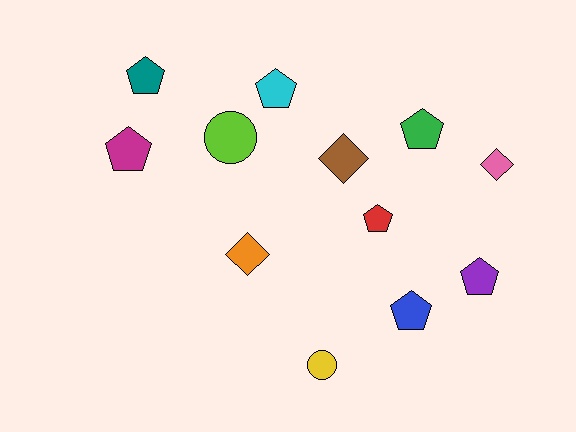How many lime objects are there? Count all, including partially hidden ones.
There is 1 lime object.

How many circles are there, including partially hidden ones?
There are 2 circles.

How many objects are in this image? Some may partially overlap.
There are 12 objects.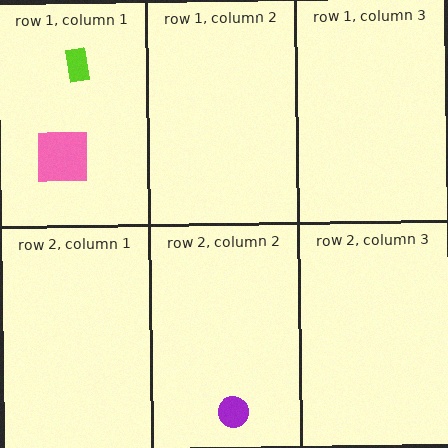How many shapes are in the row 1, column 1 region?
2.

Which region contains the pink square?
The row 1, column 1 region.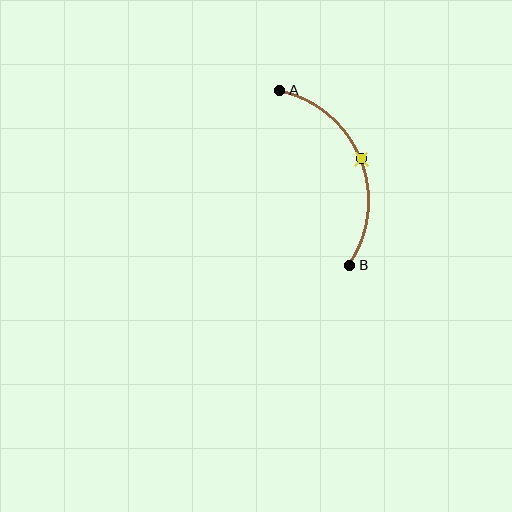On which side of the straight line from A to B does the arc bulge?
The arc bulges to the right of the straight line connecting A and B.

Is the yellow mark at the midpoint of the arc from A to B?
Yes. The yellow mark lies on the arc at equal arc-length from both A and B — it is the arc midpoint.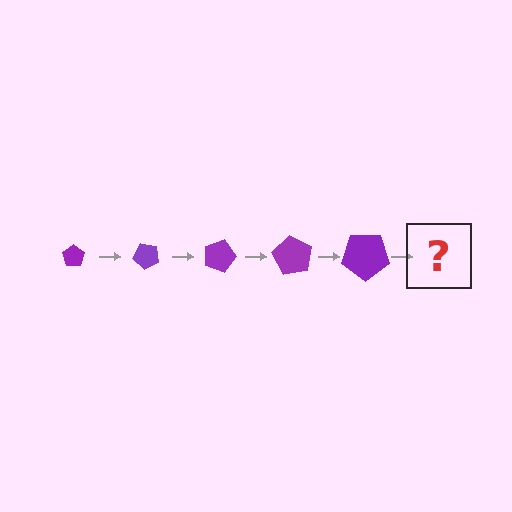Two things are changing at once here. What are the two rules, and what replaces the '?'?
The two rules are that the pentagon grows larger each step and it rotates 45 degrees each step. The '?' should be a pentagon, larger than the previous one and rotated 225 degrees from the start.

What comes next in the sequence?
The next element should be a pentagon, larger than the previous one and rotated 225 degrees from the start.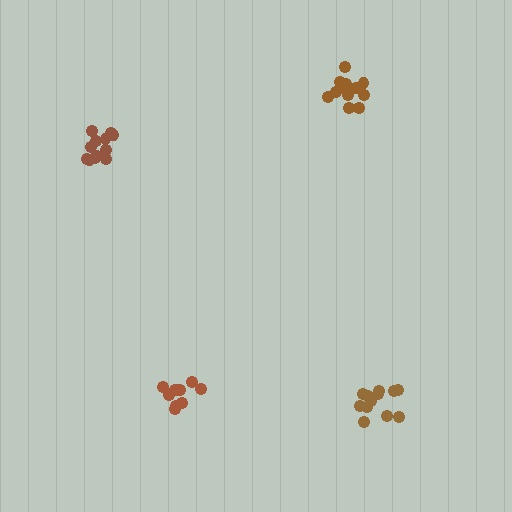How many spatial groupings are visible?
There are 4 spatial groupings.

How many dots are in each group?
Group 1: 10 dots, Group 2: 12 dots, Group 3: 13 dots, Group 4: 13 dots (48 total).